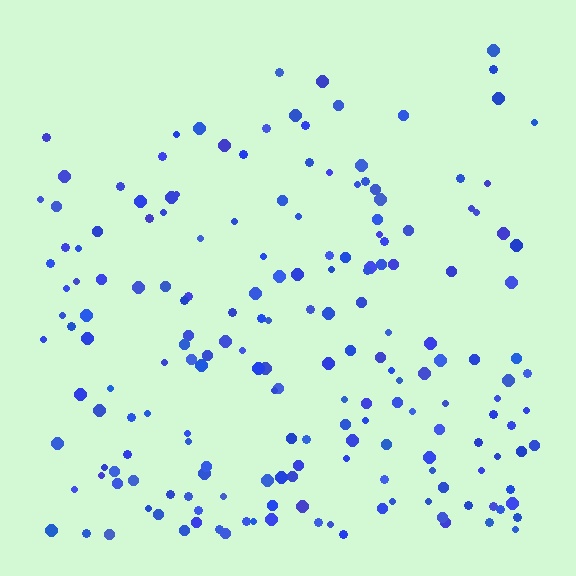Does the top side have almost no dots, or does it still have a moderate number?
Still a moderate number, just noticeably fewer than the bottom.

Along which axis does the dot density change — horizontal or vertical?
Vertical.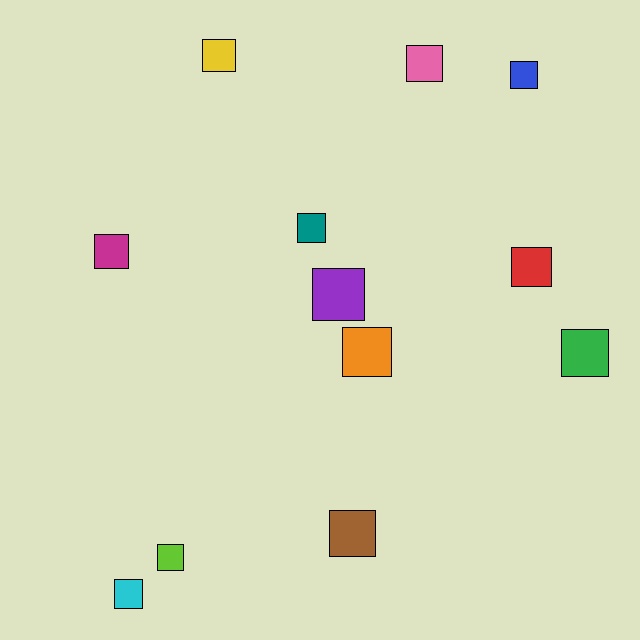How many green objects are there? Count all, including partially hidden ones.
There is 1 green object.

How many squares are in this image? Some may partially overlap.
There are 12 squares.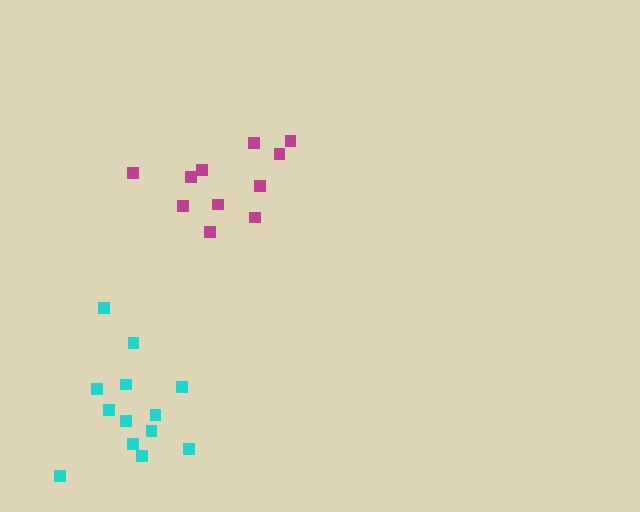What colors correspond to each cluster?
The clusters are colored: magenta, cyan.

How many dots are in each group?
Group 1: 11 dots, Group 2: 13 dots (24 total).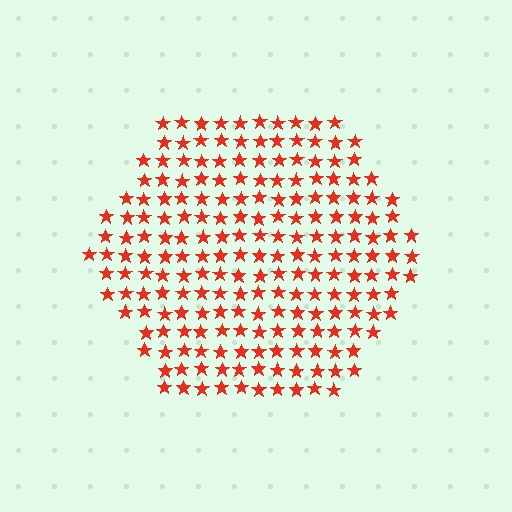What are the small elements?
The small elements are stars.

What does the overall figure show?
The overall figure shows a hexagon.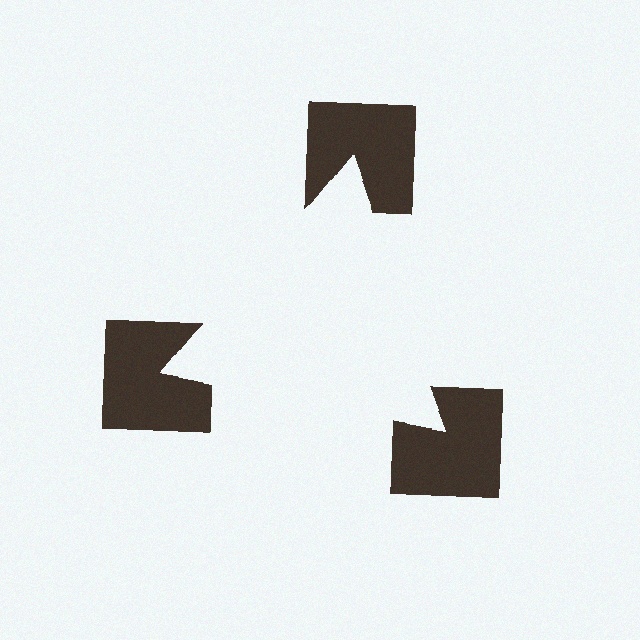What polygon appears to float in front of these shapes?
An illusory triangle — its edges are inferred from the aligned wedge cuts in the notched squares, not physically drawn.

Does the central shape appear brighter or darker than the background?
It typically appears slightly brighter than the background, even though no actual brightness change is drawn.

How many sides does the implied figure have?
3 sides.